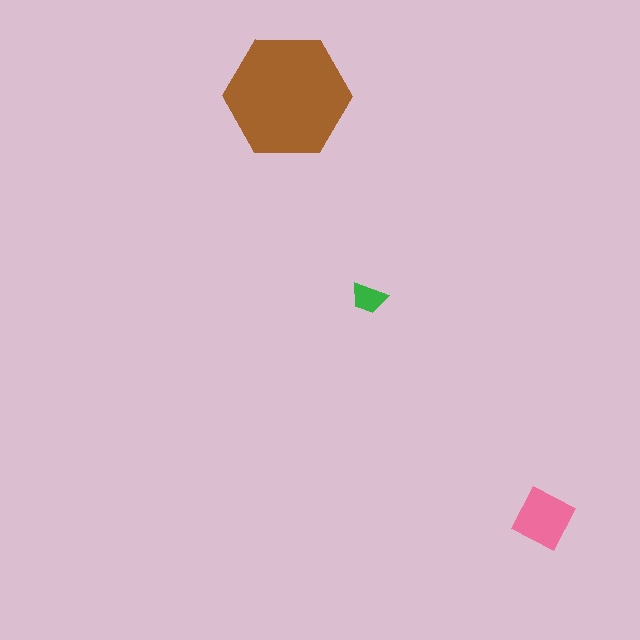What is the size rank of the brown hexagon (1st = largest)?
1st.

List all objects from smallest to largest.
The green trapezoid, the pink diamond, the brown hexagon.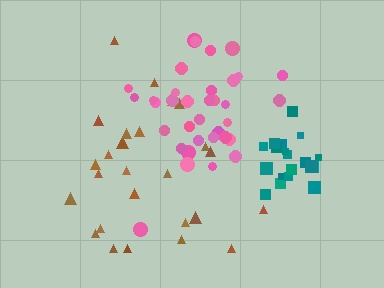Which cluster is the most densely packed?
Teal.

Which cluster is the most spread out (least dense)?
Brown.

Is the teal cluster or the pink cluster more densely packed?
Teal.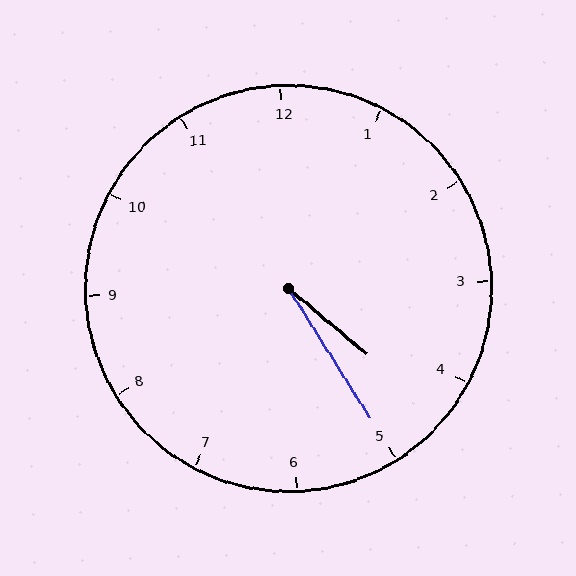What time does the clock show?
4:25.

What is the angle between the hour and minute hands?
Approximately 18 degrees.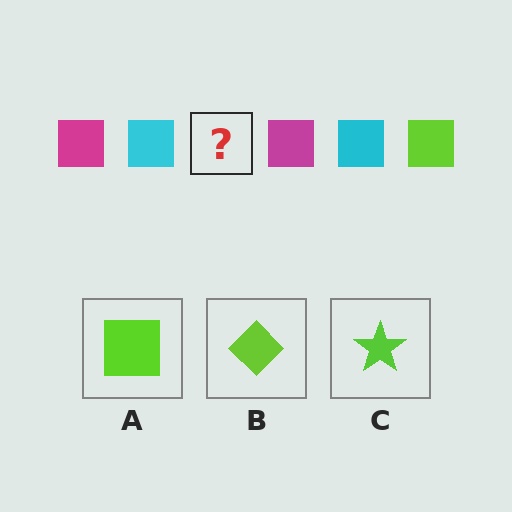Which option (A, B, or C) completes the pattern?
A.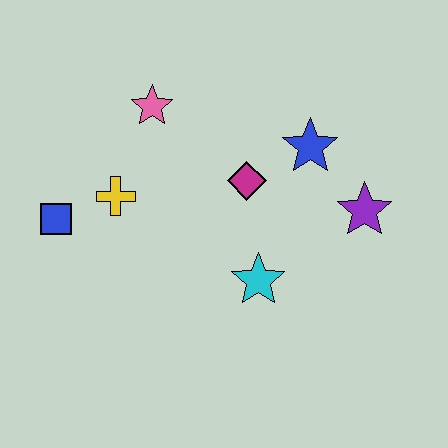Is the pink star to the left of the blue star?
Yes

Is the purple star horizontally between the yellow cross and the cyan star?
No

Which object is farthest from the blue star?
The blue square is farthest from the blue star.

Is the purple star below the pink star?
Yes